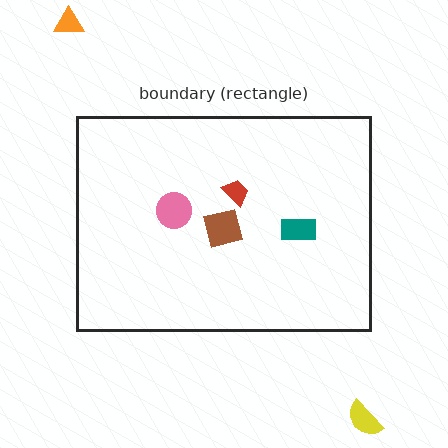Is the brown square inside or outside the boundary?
Inside.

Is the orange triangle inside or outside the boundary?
Outside.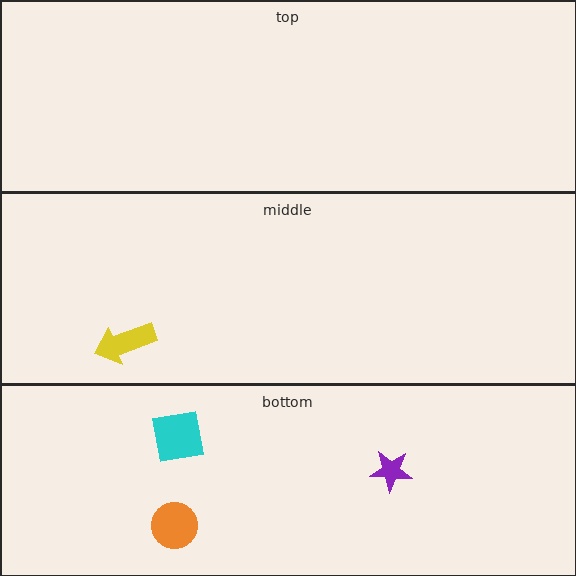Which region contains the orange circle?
The bottom region.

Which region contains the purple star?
The bottom region.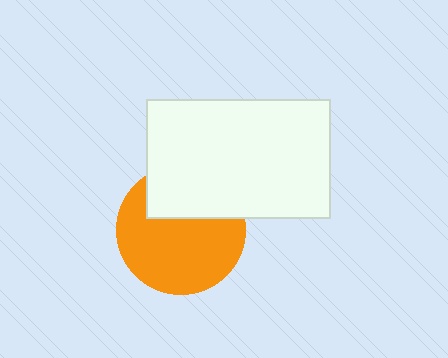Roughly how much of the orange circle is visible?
Most of it is visible (roughly 66%).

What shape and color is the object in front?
The object in front is a white rectangle.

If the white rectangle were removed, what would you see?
You would see the complete orange circle.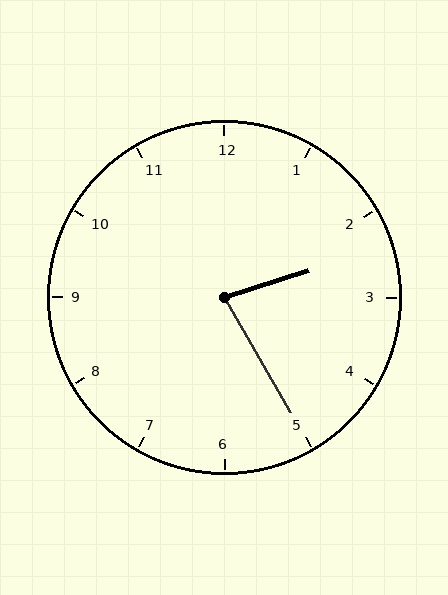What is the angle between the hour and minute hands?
Approximately 78 degrees.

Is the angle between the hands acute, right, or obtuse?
It is acute.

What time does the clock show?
2:25.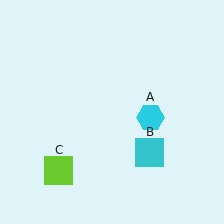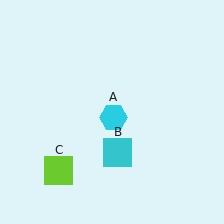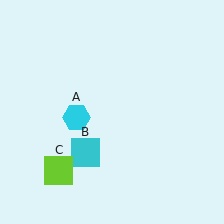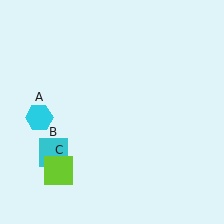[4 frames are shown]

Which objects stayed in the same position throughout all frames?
Lime square (object C) remained stationary.